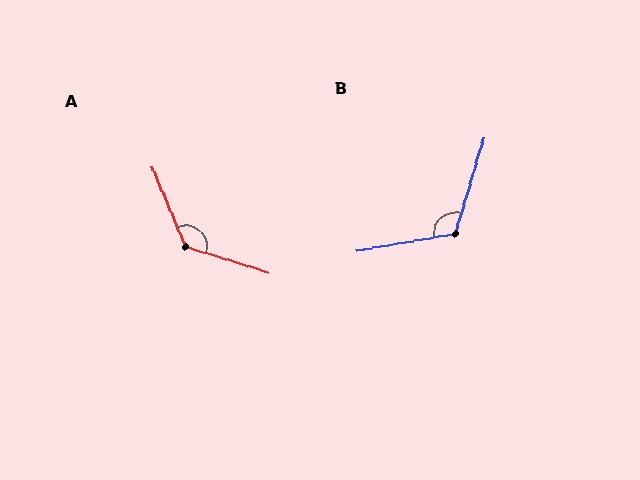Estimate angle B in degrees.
Approximately 117 degrees.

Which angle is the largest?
A, at approximately 130 degrees.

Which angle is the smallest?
B, at approximately 117 degrees.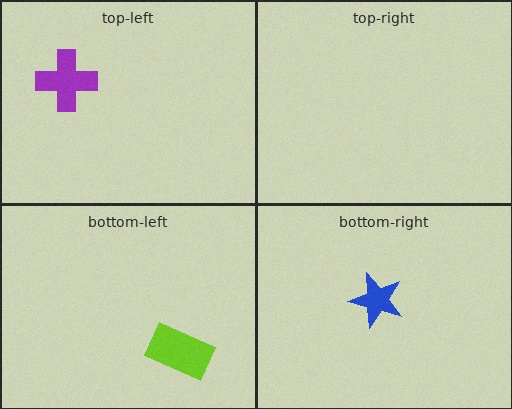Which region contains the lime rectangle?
The bottom-left region.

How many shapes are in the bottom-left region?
1.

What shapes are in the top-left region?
The purple cross.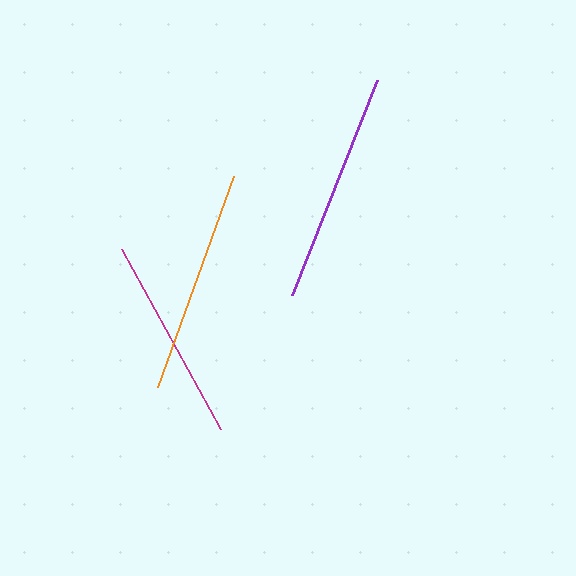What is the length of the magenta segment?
The magenta segment is approximately 206 pixels long.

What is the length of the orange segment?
The orange segment is approximately 224 pixels long.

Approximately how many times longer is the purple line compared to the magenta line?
The purple line is approximately 1.1 times the length of the magenta line.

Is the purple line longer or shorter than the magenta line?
The purple line is longer than the magenta line.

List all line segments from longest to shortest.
From longest to shortest: purple, orange, magenta.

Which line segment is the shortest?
The magenta line is the shortest at approximately 206 pixels.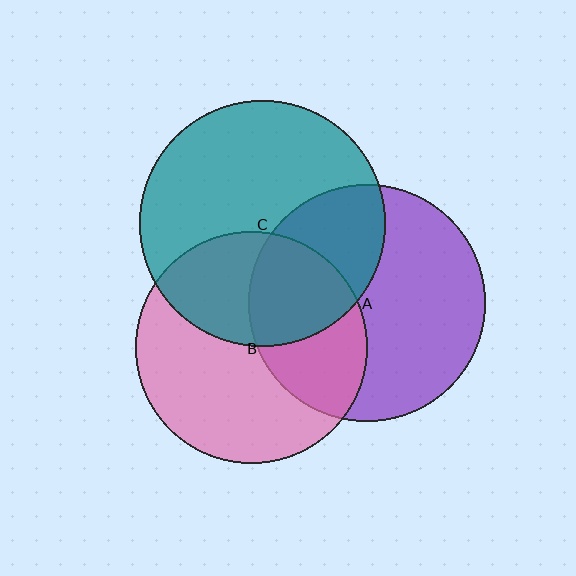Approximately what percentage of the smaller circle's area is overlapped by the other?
Approximately 40%.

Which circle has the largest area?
Circle C (teal).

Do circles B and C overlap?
Yes.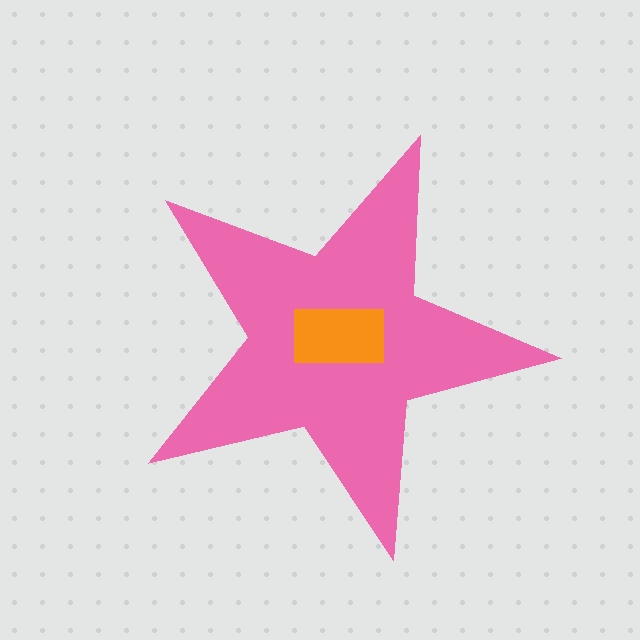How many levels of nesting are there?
2.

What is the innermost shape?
The orange rectangle.